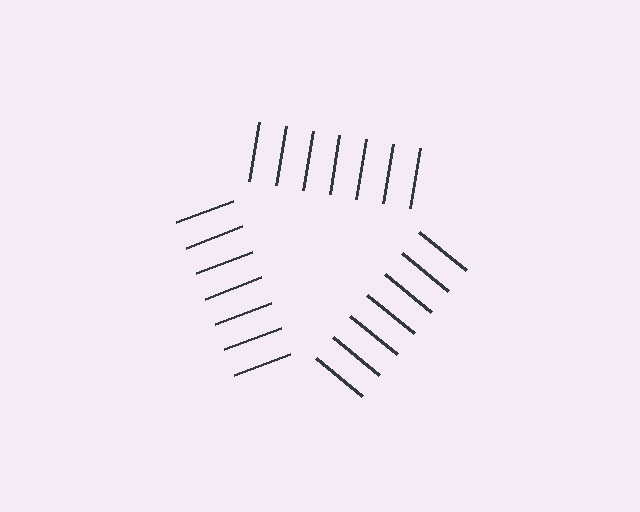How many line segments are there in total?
21 — 7 along each of the 3 edges.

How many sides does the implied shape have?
3 sides — the line-ends trace a triangle.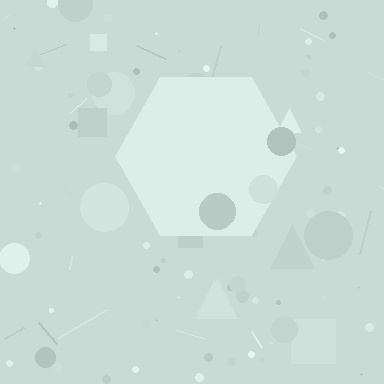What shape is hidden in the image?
A hexagon is hidden in the image.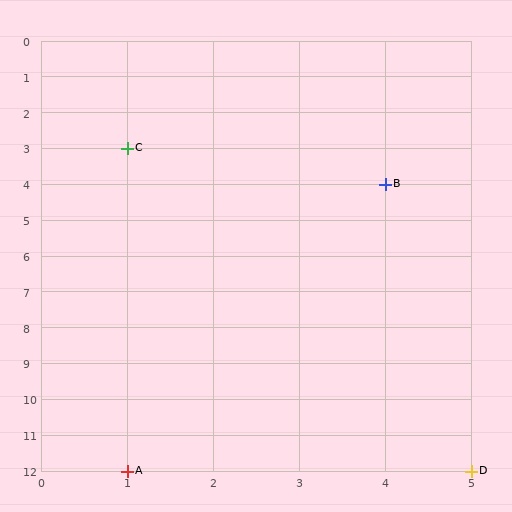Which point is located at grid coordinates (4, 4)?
Point B is at (4, 4).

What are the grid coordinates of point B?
Point B is at grid coordinates (4, 4).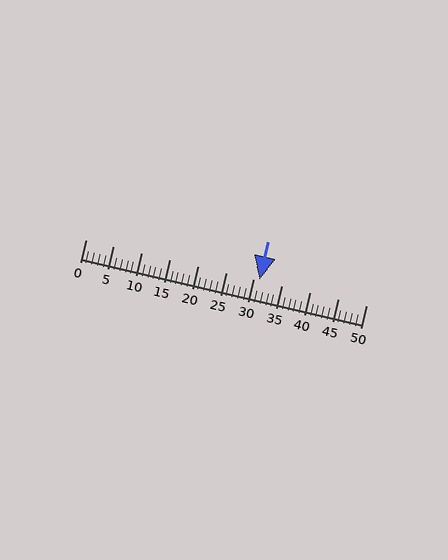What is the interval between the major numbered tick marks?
The major tick marks are spaced 5 units apart.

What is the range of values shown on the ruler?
The ruler shows values from 0 to 50.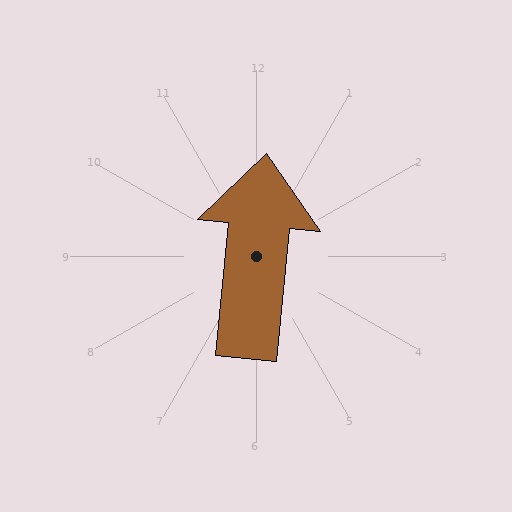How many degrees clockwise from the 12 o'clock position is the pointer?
Approximately 6 degrees.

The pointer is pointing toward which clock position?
Roughly 12 o'clock.